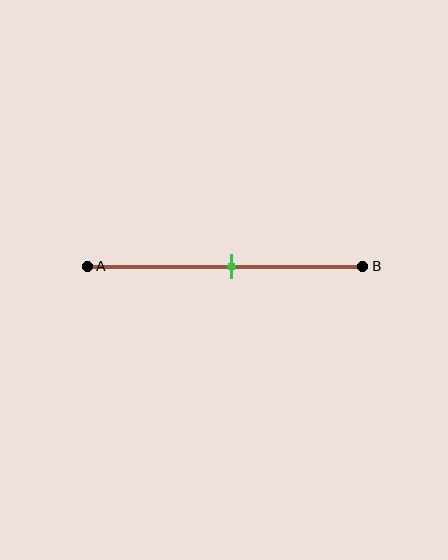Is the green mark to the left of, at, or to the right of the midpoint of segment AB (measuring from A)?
The green mark is approximately at the midpoint of segment AB.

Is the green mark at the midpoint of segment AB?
Yes, the mark is approximately at the midpoint.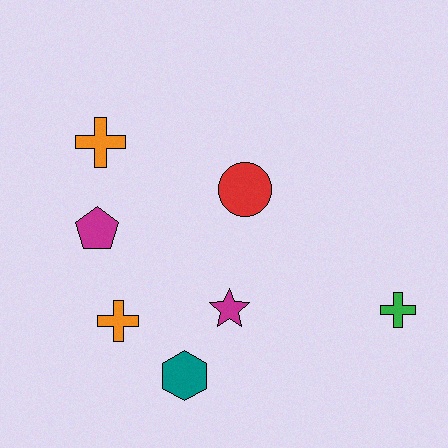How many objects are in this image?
There are 7 objects.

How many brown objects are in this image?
There are no brown objects.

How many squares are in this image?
There are no squares.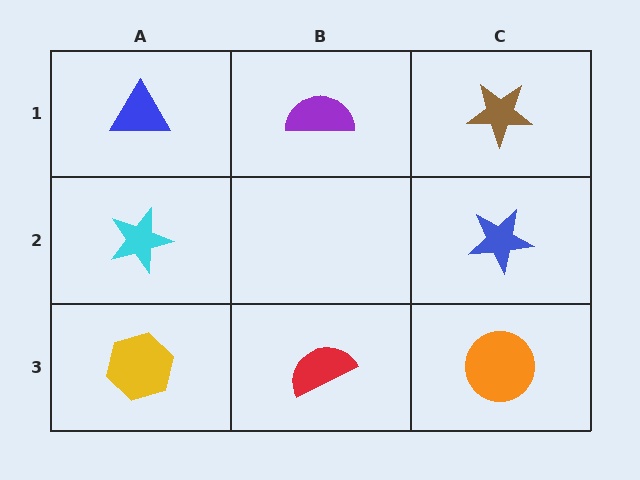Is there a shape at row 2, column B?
No, that cell is empty.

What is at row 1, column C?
A brown star.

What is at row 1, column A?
A blue triangle.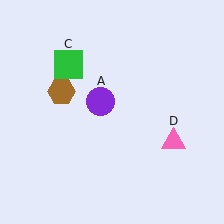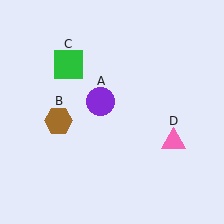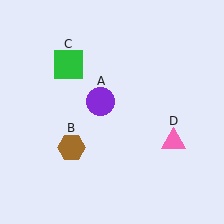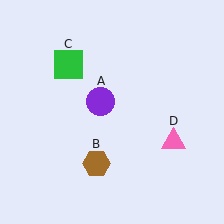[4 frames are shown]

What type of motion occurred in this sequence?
The brown hexagon (object B) rotated counterclockwise around the center of the scene.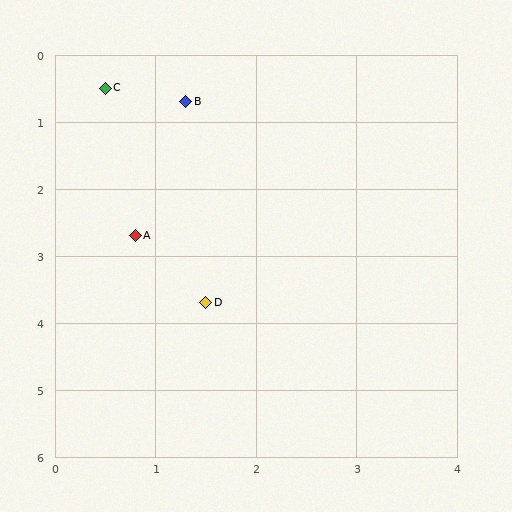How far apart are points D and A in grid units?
Points D and A are about 1.2 grid units apart.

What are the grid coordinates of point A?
Point A is at approximately (0.8, 2.7).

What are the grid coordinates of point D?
Point D is at approximately (1.5, 3.7).